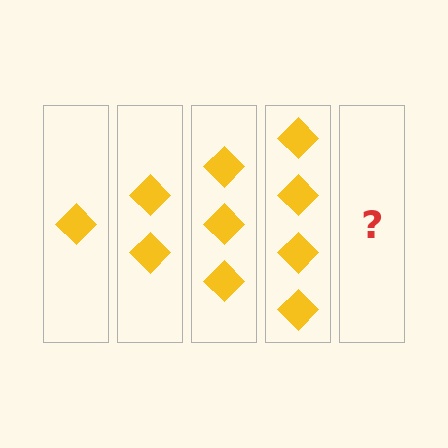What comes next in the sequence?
The next element should be 5 diamonds.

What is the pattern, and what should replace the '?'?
The pattern is that each step adds one more diamond. The '?' should be 5 diamonds.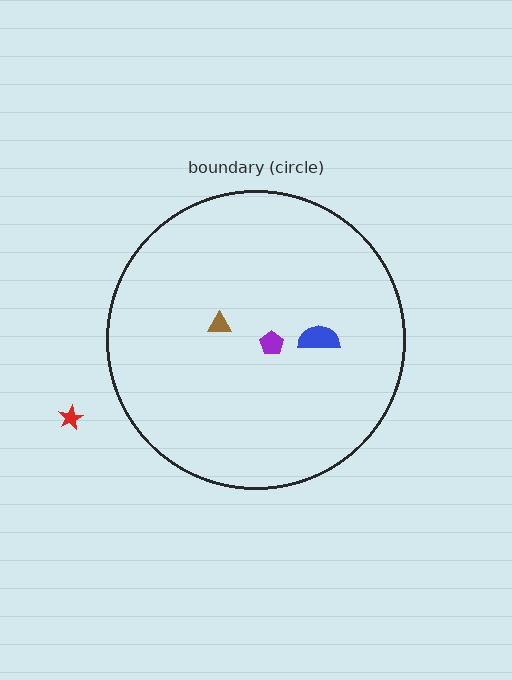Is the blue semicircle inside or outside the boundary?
Inside.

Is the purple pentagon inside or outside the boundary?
Inside.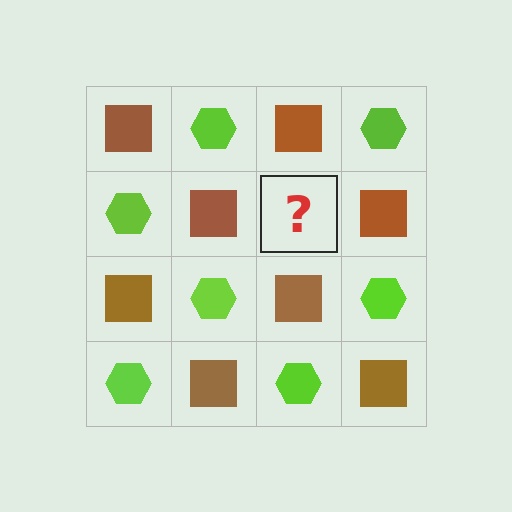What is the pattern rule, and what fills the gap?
The rule is that it alternates brown square and lime hexagon in a checkerboard pattern. The gap should be filled with a lime hexagon.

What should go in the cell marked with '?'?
The missing cell should contain a lime hexagon.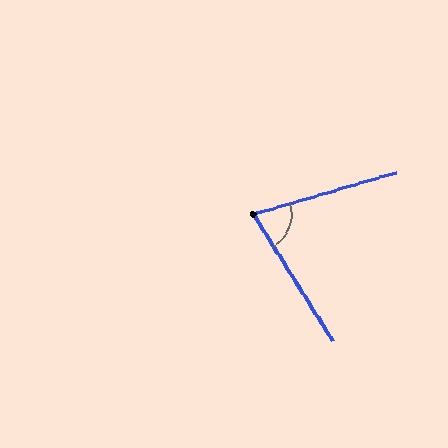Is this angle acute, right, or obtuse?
It is acute.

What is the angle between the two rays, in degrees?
Approximately 74 degrees.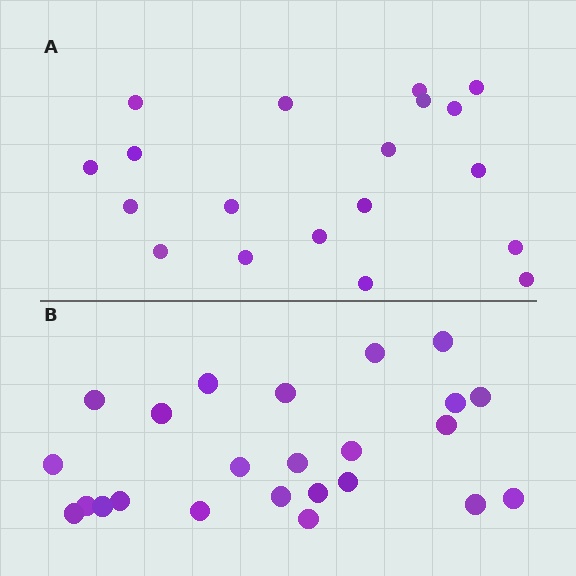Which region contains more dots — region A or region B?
Region B (the bottom region) has more dots.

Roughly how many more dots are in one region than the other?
Region B has about 5 more dots than region A.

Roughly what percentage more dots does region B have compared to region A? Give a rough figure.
About 25% more.